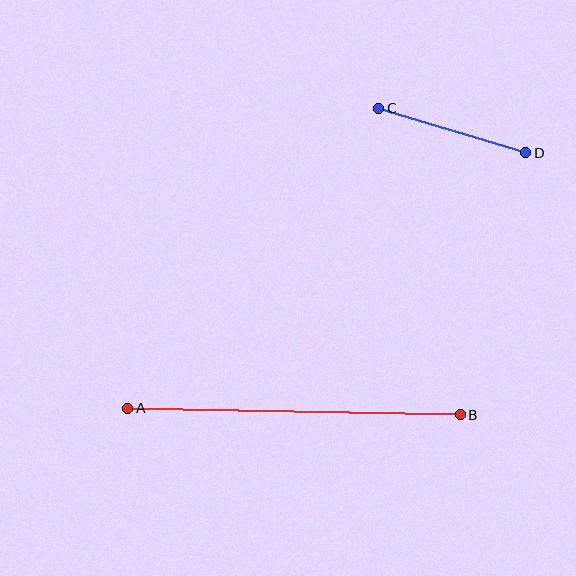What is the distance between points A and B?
The distance is approximately 333 pixels.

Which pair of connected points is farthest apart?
Points A and B are farthest apart.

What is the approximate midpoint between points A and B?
The midpoint is at approximately (294, 411) pixels.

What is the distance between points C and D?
The distance is approximately 154 pixels.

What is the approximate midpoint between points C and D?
The midpoint is at approximately (452, 130) pixels.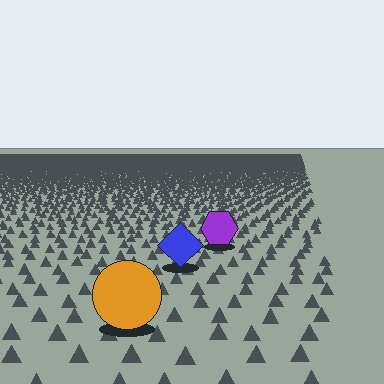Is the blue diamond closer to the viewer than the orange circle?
No. The orange circle is closer — you can tell from the texture gradient: the ground texture is coarser near it.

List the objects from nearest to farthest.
From nearest to farthest: the orange circle, the blue diamond, the purple hexagon.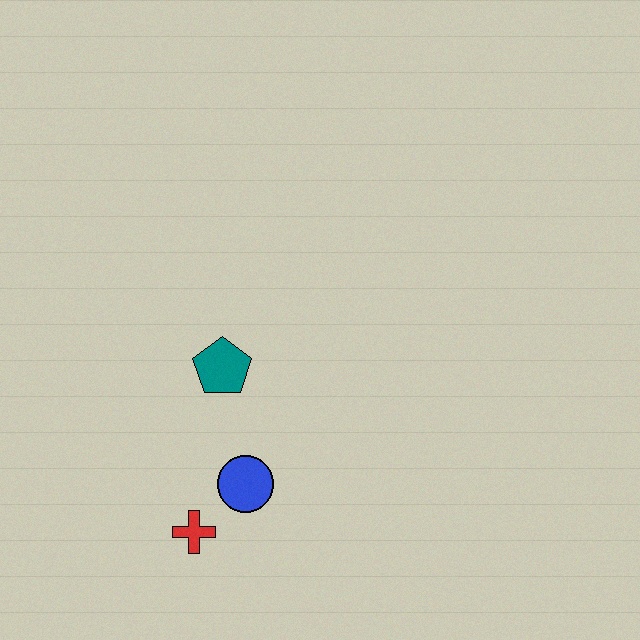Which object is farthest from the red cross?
The teal pentagon is farthest from the red cross.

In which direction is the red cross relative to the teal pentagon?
The red cross is below the teal pentagon.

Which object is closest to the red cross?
The blue circle is closest to the red cross.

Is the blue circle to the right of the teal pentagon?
Yes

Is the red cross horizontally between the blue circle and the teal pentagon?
No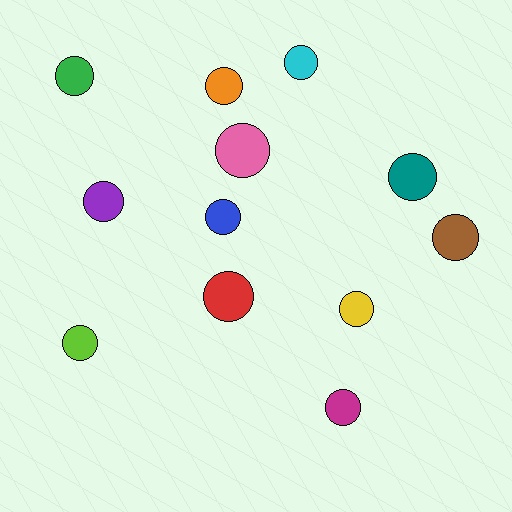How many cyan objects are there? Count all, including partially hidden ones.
There is 1 cyan object.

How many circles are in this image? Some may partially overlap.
There are 12 circles.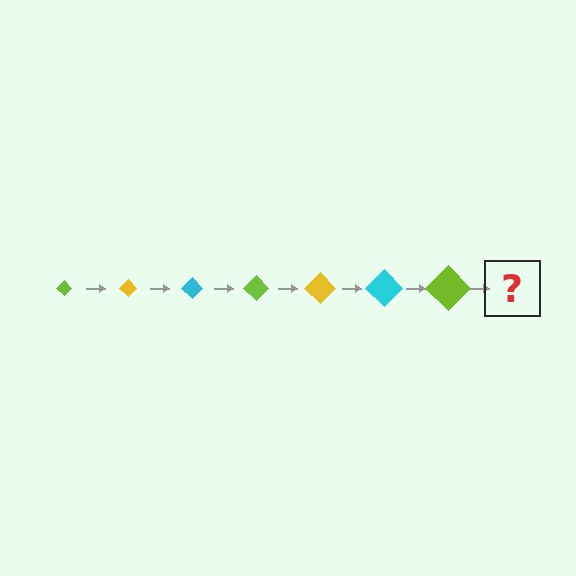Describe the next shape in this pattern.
It should be a yellow diamond, larger than the previous one.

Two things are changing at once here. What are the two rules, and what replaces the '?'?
The two rules are that the diamond grows larger each step and the color cycles through lime, yellow, and cyan. The '?' should be a yellow diamond, larger than the previous one.